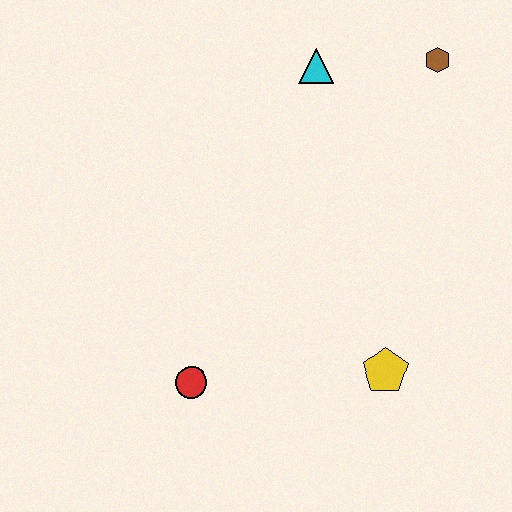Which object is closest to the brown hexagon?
The cyan triangle is closest to the brown hexagon.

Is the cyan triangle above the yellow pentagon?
Yes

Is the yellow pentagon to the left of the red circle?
No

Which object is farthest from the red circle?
The brown hexagon is farthest from the red circle.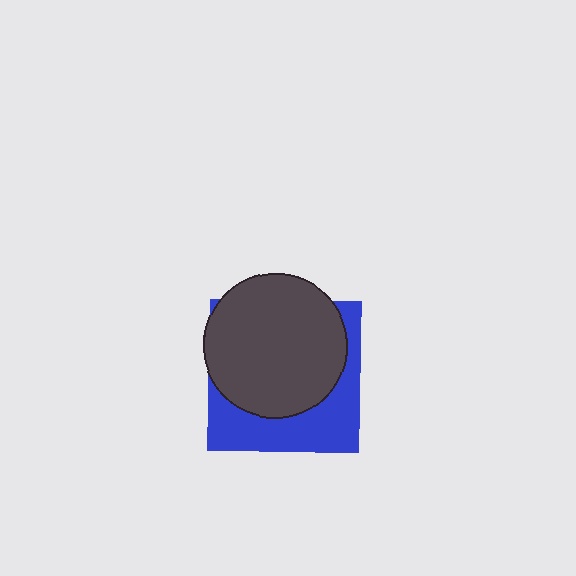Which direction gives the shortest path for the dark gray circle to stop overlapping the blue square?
Moving up gives the shortest separation.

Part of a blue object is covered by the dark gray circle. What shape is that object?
It is a square.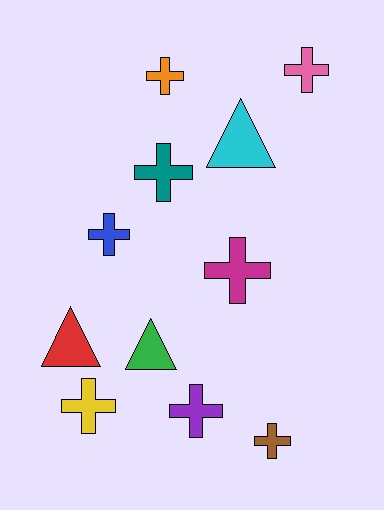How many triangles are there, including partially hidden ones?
There are 3 triangles.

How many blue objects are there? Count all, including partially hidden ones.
There is 1 blue object.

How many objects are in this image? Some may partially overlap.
There are 11 objects.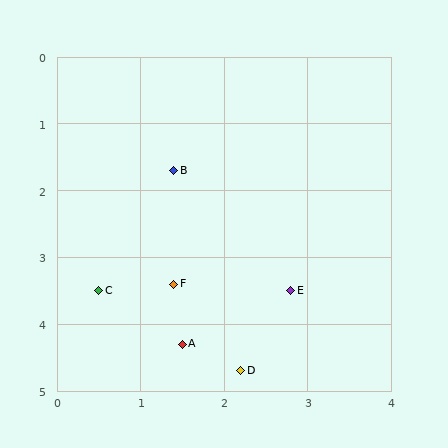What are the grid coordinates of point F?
Point F is at approximately (1.4, 3.4).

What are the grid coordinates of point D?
Point D is at approximately (2.2, 4.7).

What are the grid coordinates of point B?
Point B is at approximately (1.4, 1.7).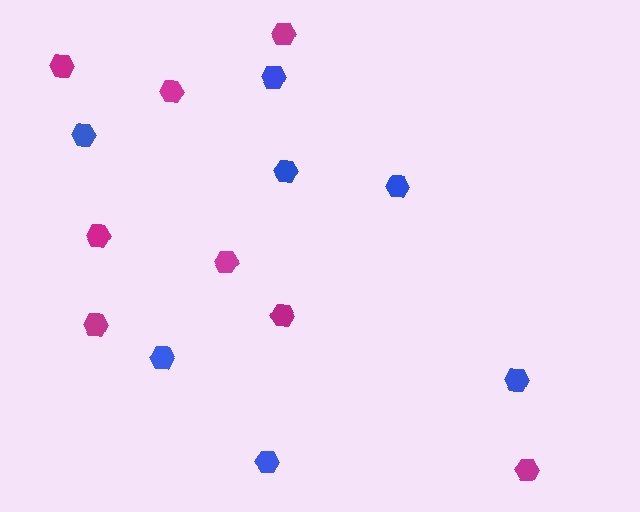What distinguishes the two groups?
There are 2 groups: one group of blue hexagons (7) and one group of magenta hexagons (8).